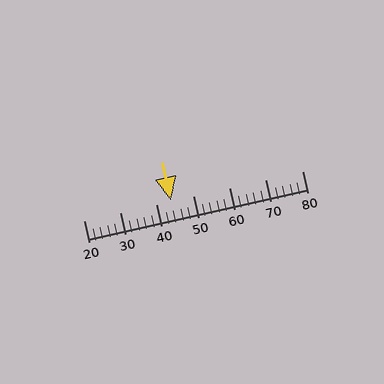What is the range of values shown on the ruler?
The ruler shows values from 20 to 80.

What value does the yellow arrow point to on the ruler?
The yellow arrow points to approximately 44.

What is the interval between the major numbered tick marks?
The major tick marks are spaced 10 units apart.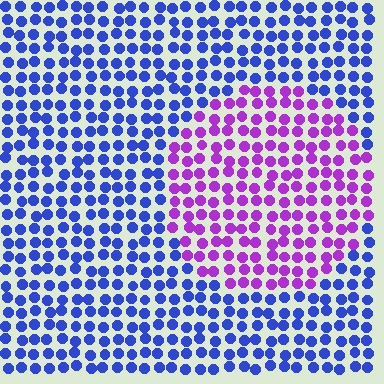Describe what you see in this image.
The image is filled with small blue elements in a uniform arrangement. A circle-shaped region is visible where the elements are tinted to a slightly different hue, forming a subtle color boundary.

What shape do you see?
I see a circle.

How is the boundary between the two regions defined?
The boundary is defined purely by a slight shift in hue (about 55 degrees). Spacing, size, and orientation are identical on both sides.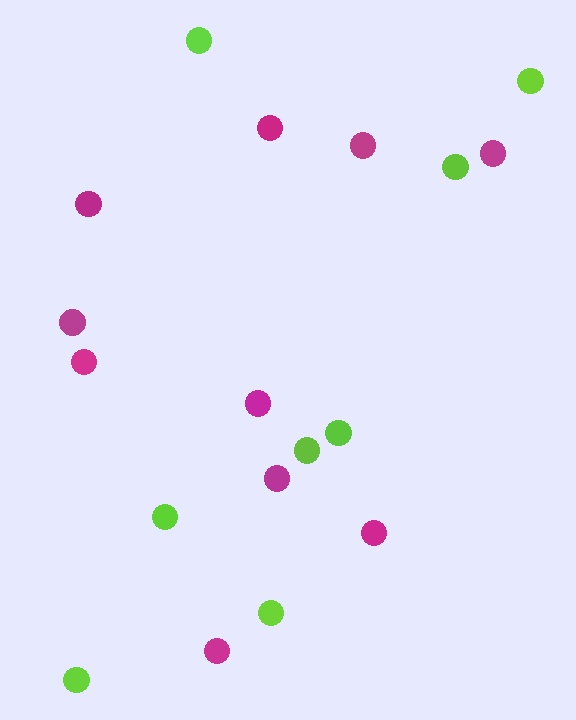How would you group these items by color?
There are 2 groups: one group of lime circles (8) and one group of magenta circles (10).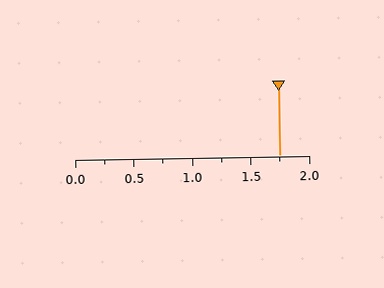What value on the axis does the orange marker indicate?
The marker indicates approximately 1.75.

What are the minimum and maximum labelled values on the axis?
The axis runs from 0.0 to 2.0.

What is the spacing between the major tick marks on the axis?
The major ticks are spaced 0.5 apart.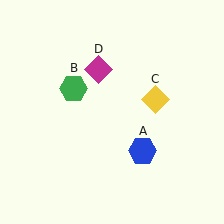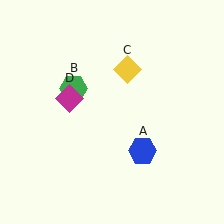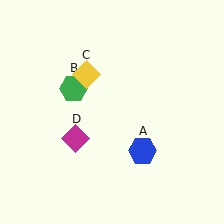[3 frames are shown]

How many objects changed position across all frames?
2 objects changed position: yellow diamond (object C), magenta diamond (object D).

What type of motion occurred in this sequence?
The yellow diamond (object C), magenta diamond (object D) rotated counterclockwise around the center of the scene.